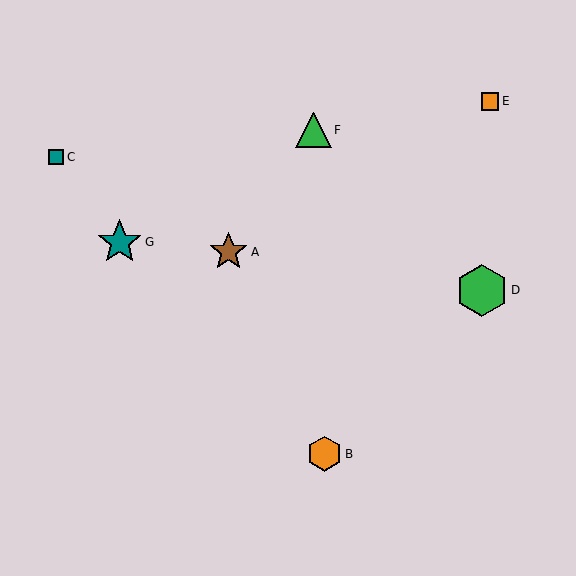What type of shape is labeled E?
Shape E is an orange square.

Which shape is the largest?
The green hexagon (labeled D) is the largest.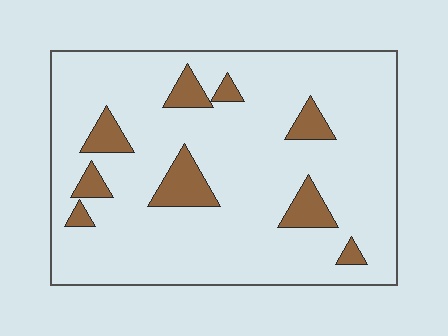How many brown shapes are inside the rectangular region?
9.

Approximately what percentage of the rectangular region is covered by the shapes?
Approximately 10%.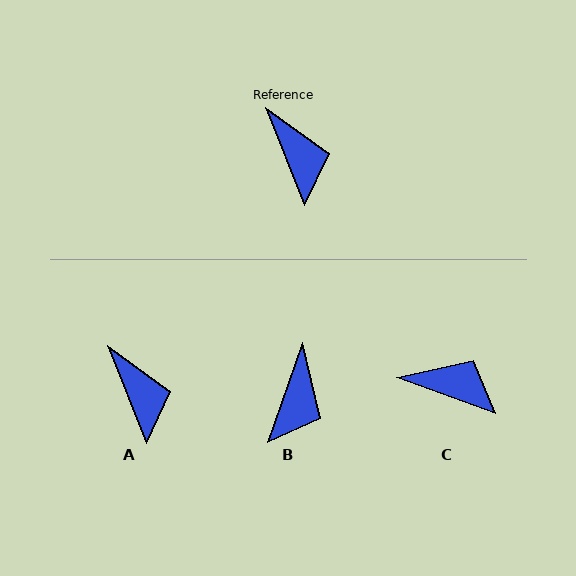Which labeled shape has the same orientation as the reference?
A.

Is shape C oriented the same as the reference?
No, it is off by about 48 degrees.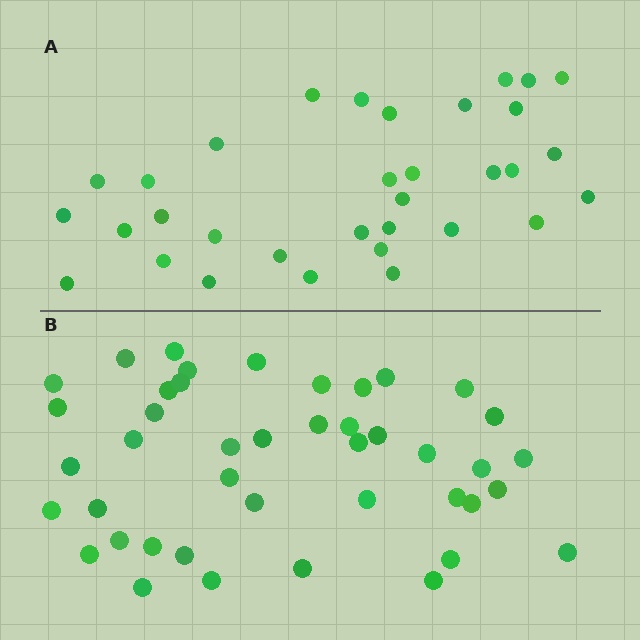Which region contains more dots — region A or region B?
Region B (the bottom region) has more dots.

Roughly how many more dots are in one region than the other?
Region B has roughly 10 or so more dots than region A.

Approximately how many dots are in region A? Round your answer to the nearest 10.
About 30 dots. (The exact count is 33, which rounds to 30.)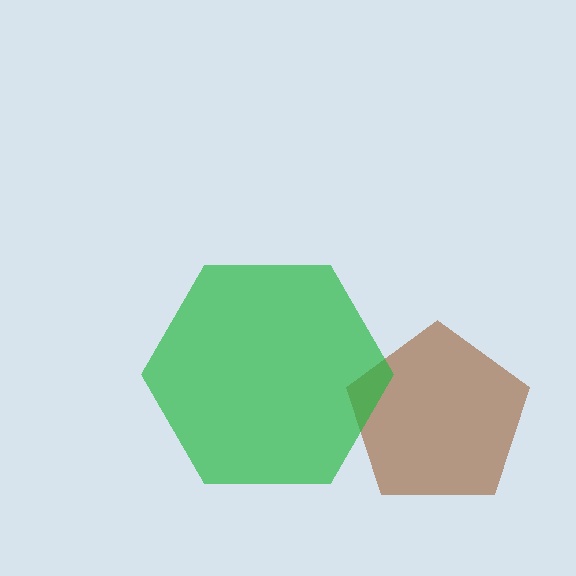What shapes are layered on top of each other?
The layered shapes are: a brown pentagon, a green hexagon.